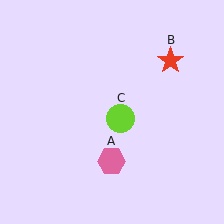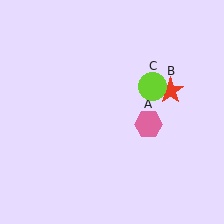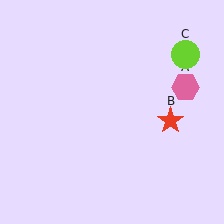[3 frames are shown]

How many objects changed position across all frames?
3 objects changed position: pink hexagon (object A), red star (object B), lime circle (object C).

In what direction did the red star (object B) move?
The red star (object B) moved down.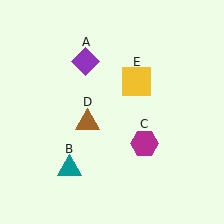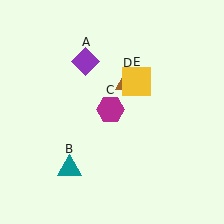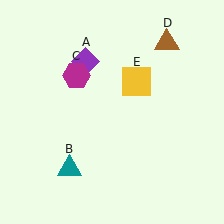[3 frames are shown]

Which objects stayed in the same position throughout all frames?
Purple diamond (object A) and teal triangle (object B) and yellow square (object E) remained stationary.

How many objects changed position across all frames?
2 objects changed position: magenta hexagon (object C), brown triangle (object D).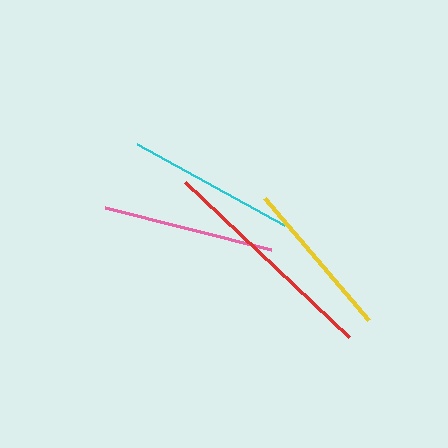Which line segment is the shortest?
The yellow line is the shortest at approximately 161 pixels.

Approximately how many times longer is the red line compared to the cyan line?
The red line is approximately 1.3 times the length of the cyan line.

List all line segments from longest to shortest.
From longest to shortest: red, pink, cyan, yellow.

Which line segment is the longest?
The red line is the longest at approximately 226 pixels.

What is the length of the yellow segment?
The yellow segment is approximately 161 pixels long.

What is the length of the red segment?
The red segment is approximately 226 pixels long.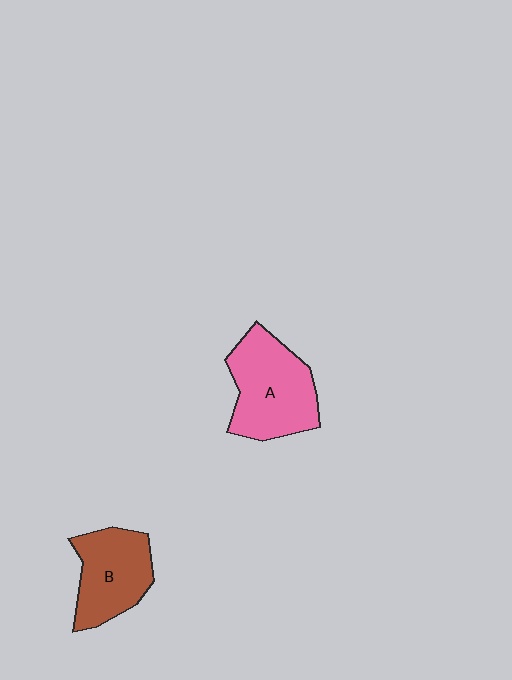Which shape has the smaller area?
Shape B (brown).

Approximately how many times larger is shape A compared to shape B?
Approximately 1.2 times.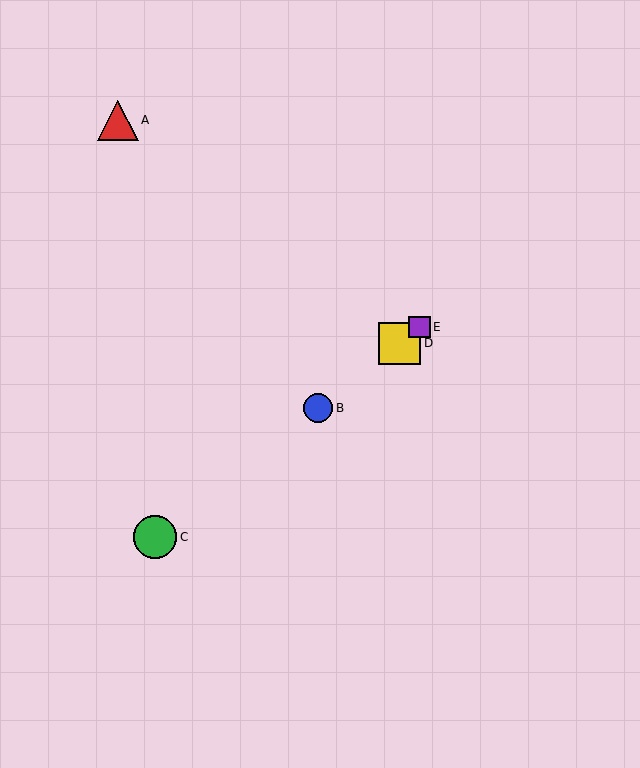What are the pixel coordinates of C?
Object C is at (155, 537).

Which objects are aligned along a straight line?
Objects B, C, D, E are aligned along a straight line.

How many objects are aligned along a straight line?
4 objects (B, C, D, E) are aligned along a straight line.